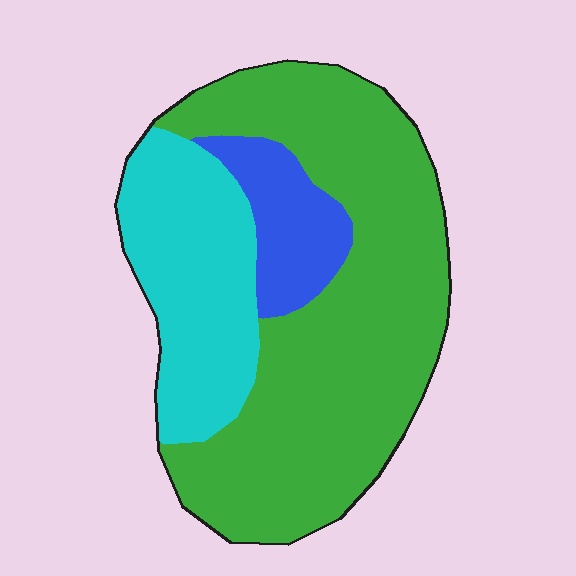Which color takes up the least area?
Blue, at roughly 10%.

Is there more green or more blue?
Green.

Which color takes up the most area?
Green, at roughly 60%.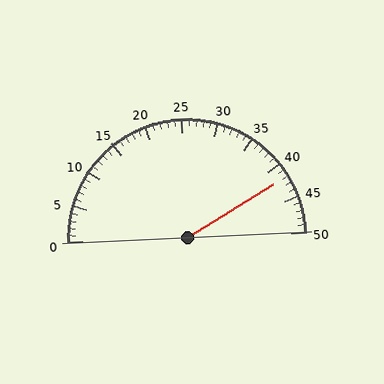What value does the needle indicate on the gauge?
The needle indicates approximately 42.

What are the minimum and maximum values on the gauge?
The gauge ranges from 0 to 50.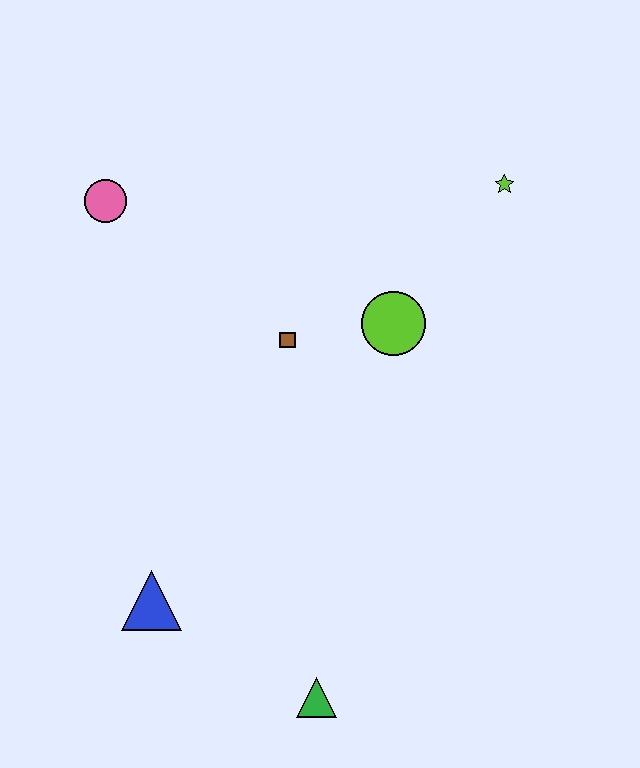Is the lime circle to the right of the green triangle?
Yes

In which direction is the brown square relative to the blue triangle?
The brown square is above the blue triangle.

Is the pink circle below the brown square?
No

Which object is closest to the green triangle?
The blue triangle is closest to the green triangle.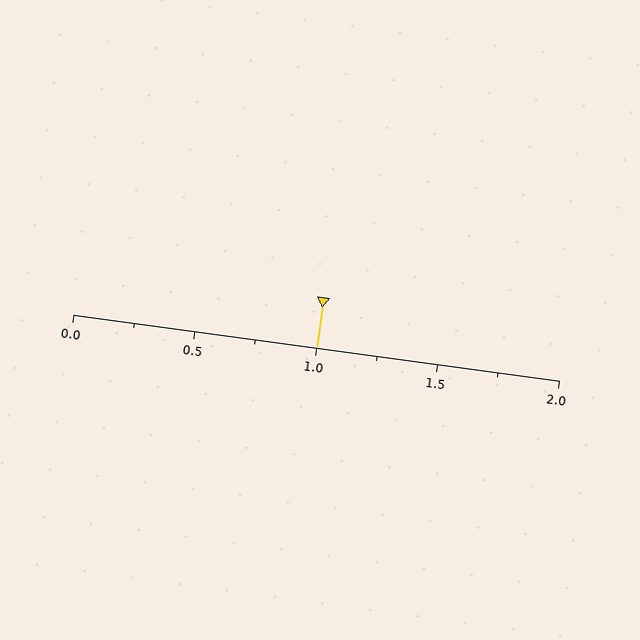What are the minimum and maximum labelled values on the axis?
The axis runs from 0.0 to 2.0.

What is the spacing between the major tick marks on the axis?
The major ticks are spaced 0.5 apart.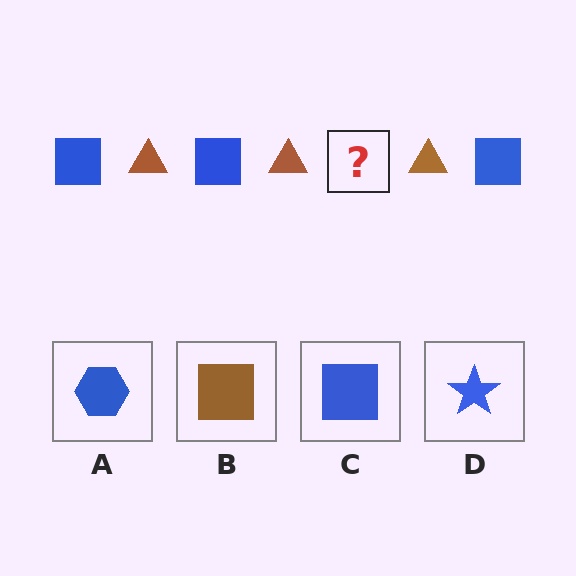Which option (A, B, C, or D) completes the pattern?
C.